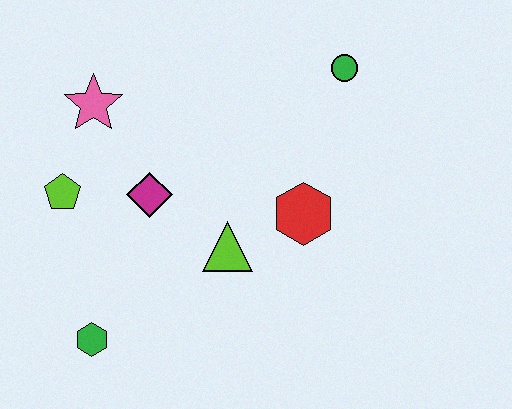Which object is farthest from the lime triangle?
The green circle is farthest from the lime triangle.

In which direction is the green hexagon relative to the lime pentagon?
The green hexagon is below the lime pentagon.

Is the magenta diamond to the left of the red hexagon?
Yes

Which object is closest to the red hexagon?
The lime triangle is closest to the red hexagon.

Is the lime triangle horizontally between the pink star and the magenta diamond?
No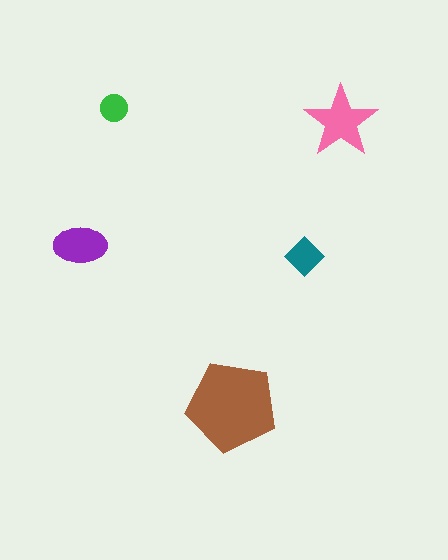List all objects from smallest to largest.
The green circle, the teal diamond, the purple ellipse, the pink star, the brown pentagon.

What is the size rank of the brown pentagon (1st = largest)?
1st.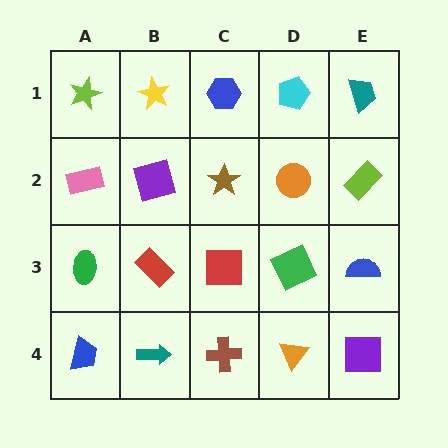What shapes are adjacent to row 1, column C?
A brown star (row 2, column C), a yellow star (row 1, column B), a cyan pentagon (row 1, column D).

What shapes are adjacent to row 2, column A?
A lime star (row 1, column A), a green ellipse (row 3, column A), a purple square (row 2, column B).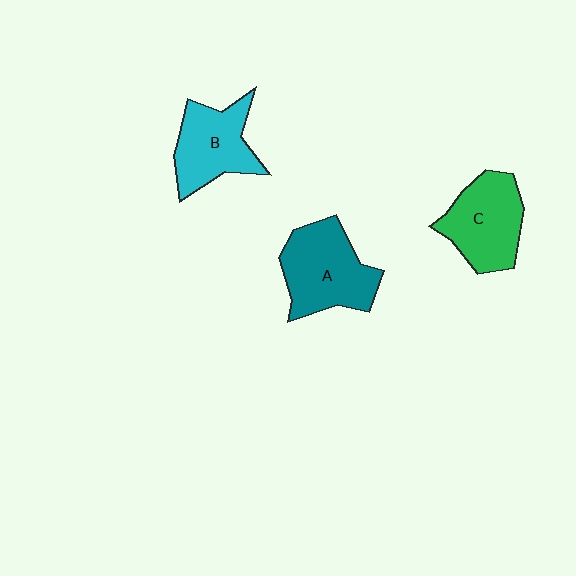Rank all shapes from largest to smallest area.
From largest to smallest: A (teal), C (green), B (cyan).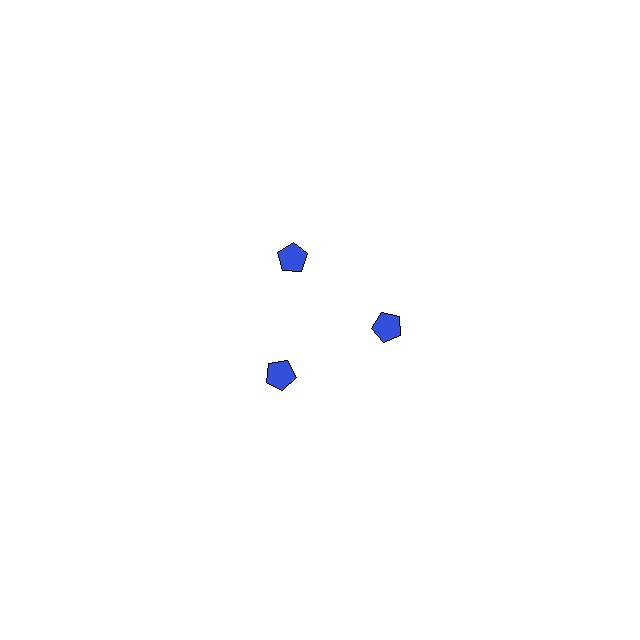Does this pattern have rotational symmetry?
Yes, this pattern has 3-fold rotational symmetry. It looks the same after rotating 120 degrees around the center.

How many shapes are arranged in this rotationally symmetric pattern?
There are 3 shapes, arranged in 3 groups of 1.